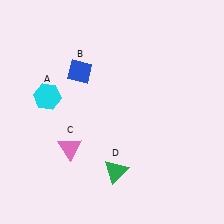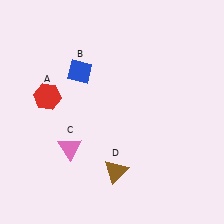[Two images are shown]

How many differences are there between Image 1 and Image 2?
There are 2 differences between the two images.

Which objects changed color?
A changed from cyan to red. D changed from green to brown.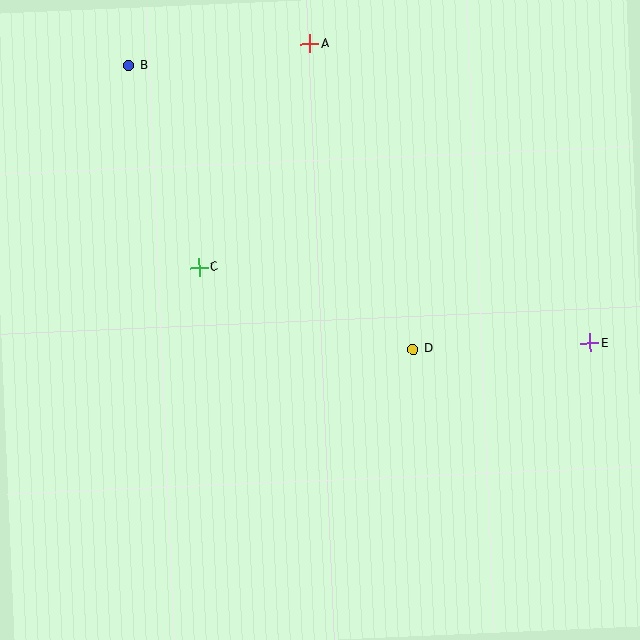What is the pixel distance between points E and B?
The distance between E and B is 538 pixels.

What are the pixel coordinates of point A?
Point A is at (310, 44).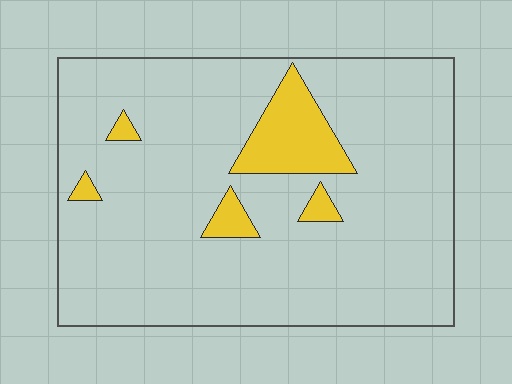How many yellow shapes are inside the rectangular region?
5.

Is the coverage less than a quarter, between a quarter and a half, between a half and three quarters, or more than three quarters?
Less than a quarter.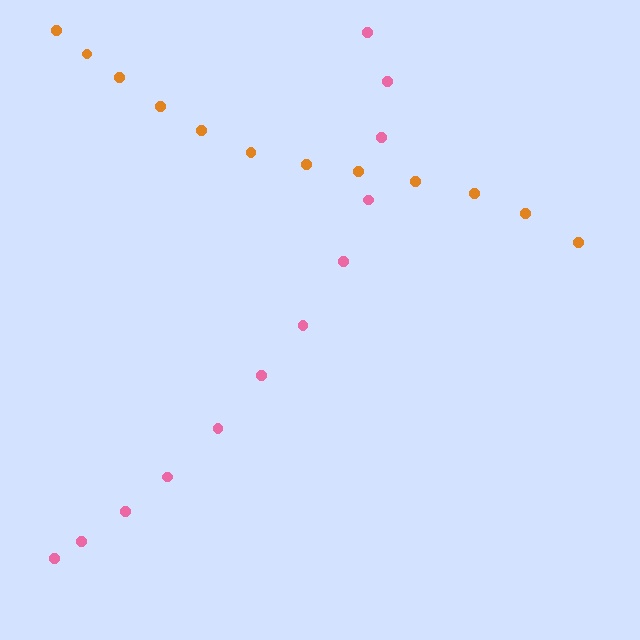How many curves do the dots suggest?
There are 2 distinct paths.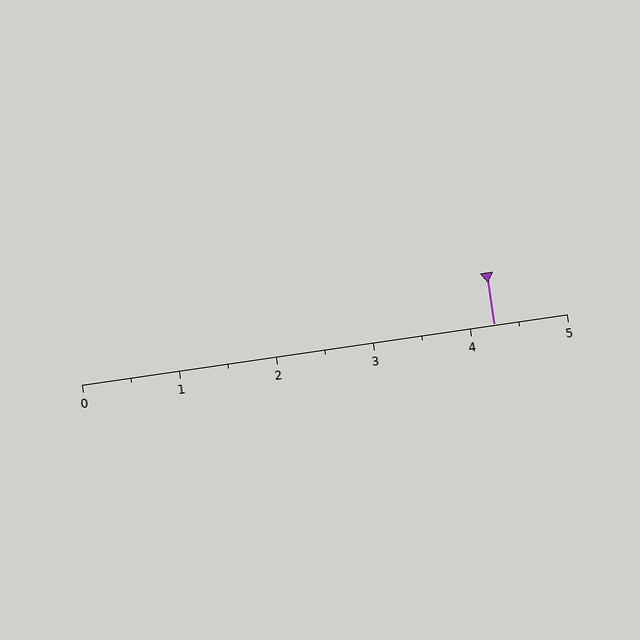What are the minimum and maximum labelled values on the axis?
The axis runs from 0 to 5.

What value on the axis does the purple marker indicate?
The marker indicates approximately 4.2.